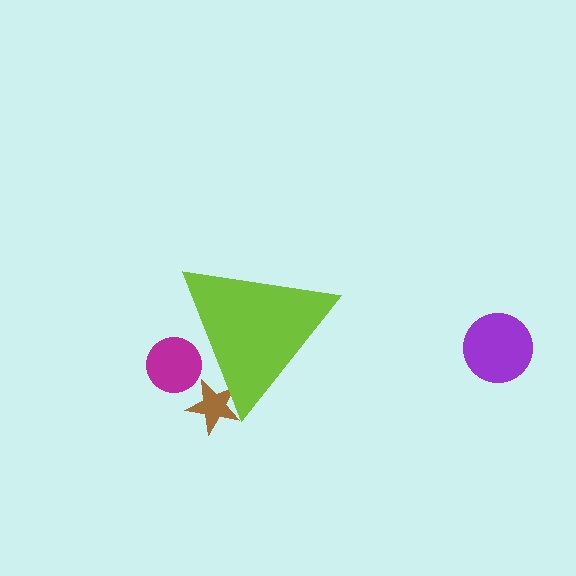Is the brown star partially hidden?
Yes, the brown star is partially hidden behind the lime triangle.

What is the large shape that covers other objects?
A lime triangle.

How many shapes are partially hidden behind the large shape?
2 shapes are partially hidden.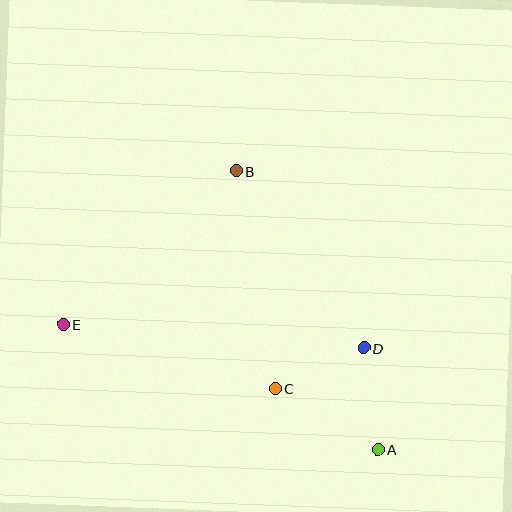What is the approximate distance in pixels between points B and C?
The distance between B and C is approximately 221 pixels.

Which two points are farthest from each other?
Points A and E are farthest from each other.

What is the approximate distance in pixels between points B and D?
The distance between B and D is approximately 218 pixels.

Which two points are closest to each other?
Points C and D are closest to each other.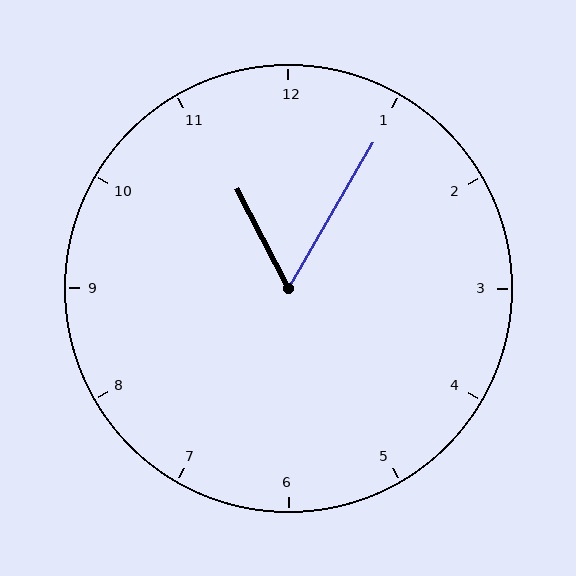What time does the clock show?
11:05.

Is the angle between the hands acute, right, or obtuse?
It is acute.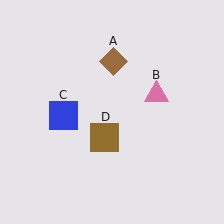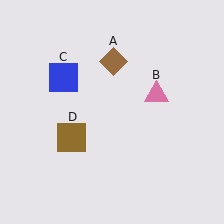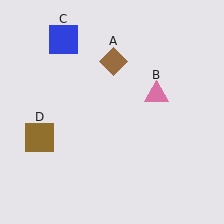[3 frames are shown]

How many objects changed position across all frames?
2 objects changed position: blue square (object C), brown square (object D).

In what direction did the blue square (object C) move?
The blue square (object C) moved up.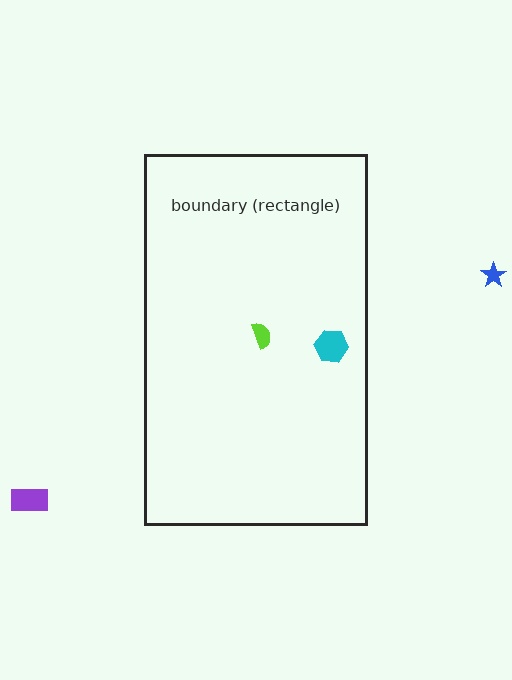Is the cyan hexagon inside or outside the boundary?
Inside.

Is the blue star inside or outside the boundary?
Outside.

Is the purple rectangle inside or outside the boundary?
Outside.